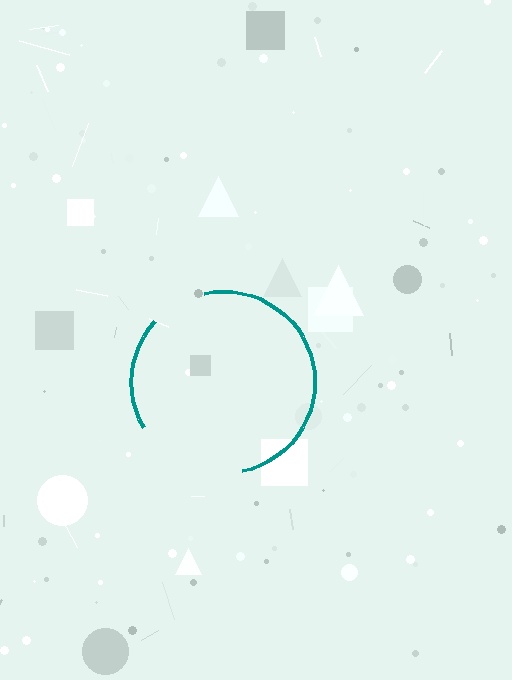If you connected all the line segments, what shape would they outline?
They would outline a circle.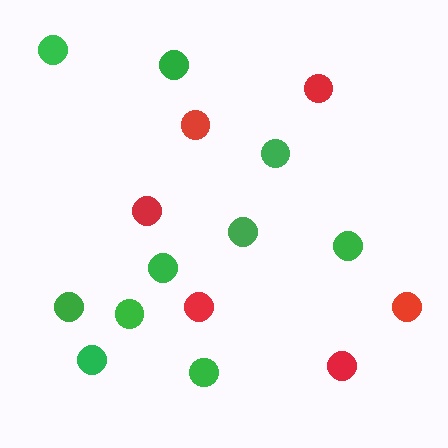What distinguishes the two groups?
There are 2 groups: one group of green circles (10) and one group of red circles (6).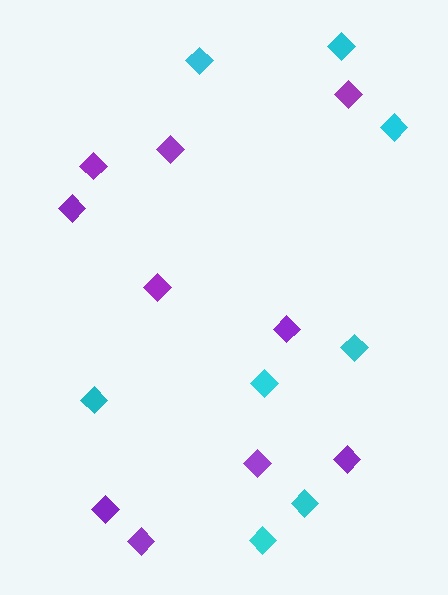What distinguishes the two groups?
There are 2 groups: one group of purple diamonds (10) and one group of cyan diamonds (8).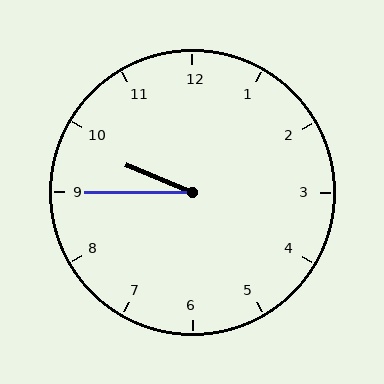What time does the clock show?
9:45.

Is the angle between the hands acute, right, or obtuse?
It is acute.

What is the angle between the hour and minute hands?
Approximately 22 degrees.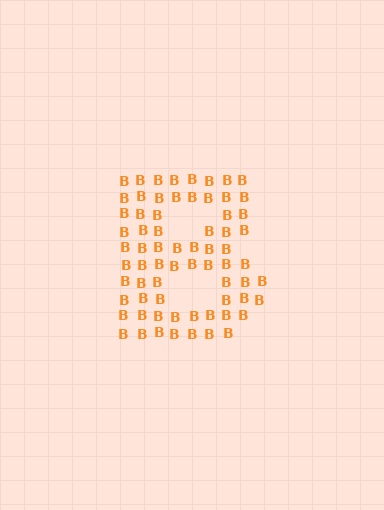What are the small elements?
The small elements are letter B's.